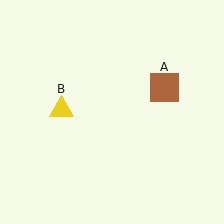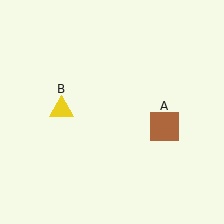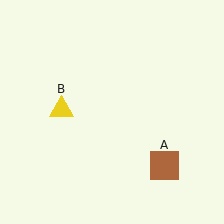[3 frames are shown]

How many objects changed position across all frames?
1 object changed position: brown square (object A).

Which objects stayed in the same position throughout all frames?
Yellow triangle (object B) remained stationary.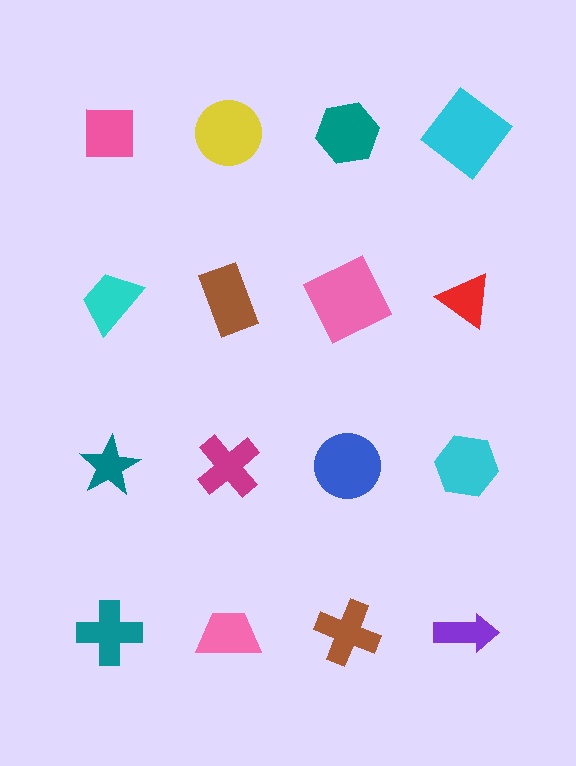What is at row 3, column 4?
A cyan hexagon.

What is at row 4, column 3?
A brown cross.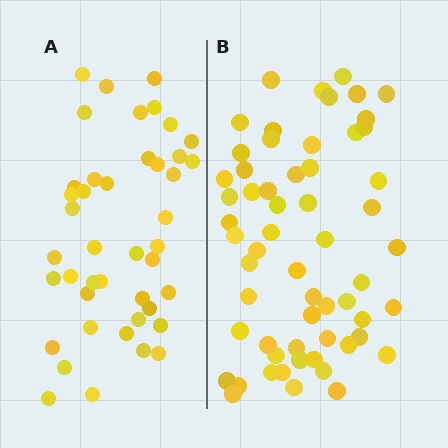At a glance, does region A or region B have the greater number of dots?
Region B (the right region) has more dots.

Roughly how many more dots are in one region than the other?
Region B has approximately 15 more dots than region A.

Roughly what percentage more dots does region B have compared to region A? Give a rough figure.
About 35% more.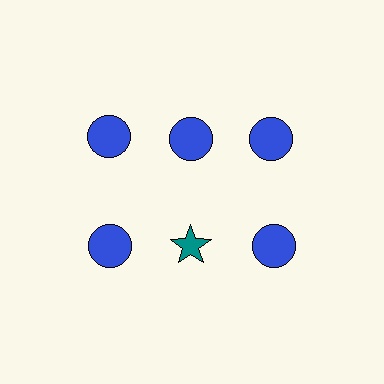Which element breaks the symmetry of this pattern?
The teal star in the second row, second from left column breaks the symmetry. All other shapes are blue circles.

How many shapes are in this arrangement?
There are 6 shapes arranged in a grid pattern.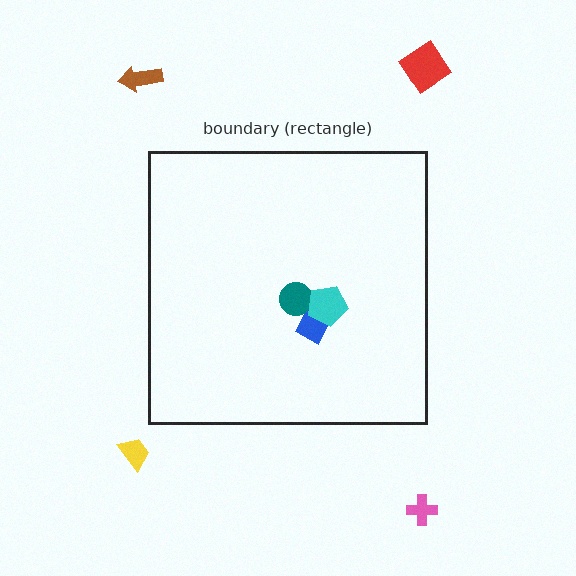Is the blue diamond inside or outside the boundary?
Inside.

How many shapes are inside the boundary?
3 inside, 4 outside.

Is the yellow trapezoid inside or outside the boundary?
Outside.